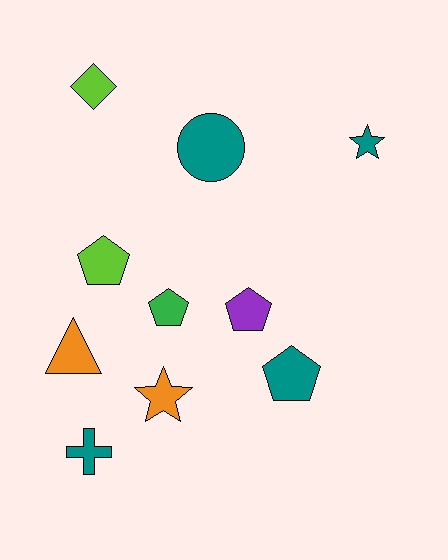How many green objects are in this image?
There is 1 green object.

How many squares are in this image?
There are no squares.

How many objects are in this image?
There are 10 objects.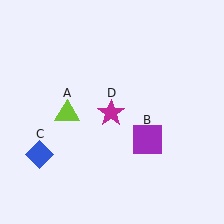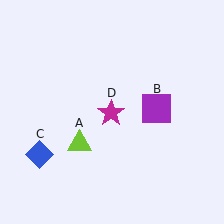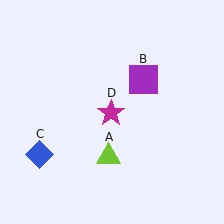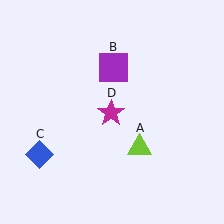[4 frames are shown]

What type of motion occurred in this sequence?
The lime triangle (object A), purple square (object B) rotated counterclockwise around the center of the scene.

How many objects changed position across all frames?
2 objects changed position: lime triangle (object A), purple square (object B).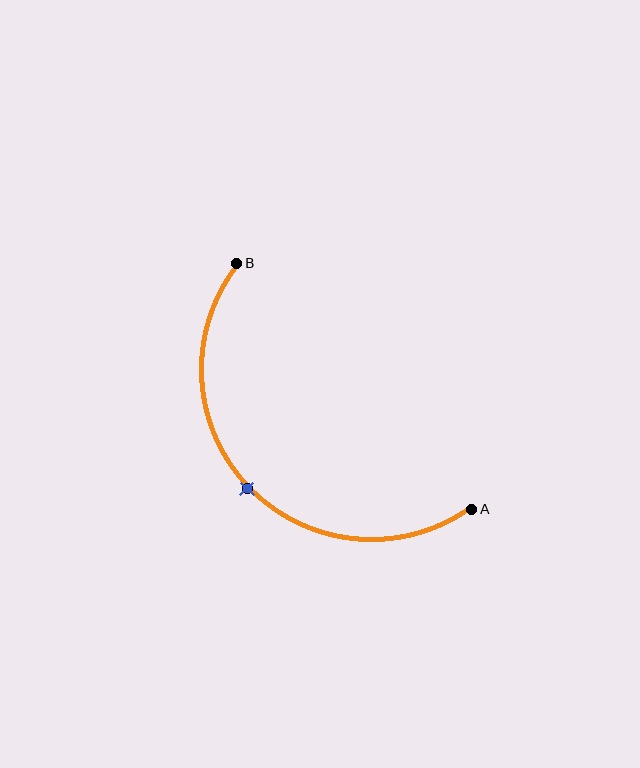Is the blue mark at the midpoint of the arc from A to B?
Yes. The blue mark lies on the arc at equal arc-length from both A and B — it is the arc midpoint.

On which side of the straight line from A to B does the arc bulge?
The arc bulges below and to the left of the straight line connecting A and B.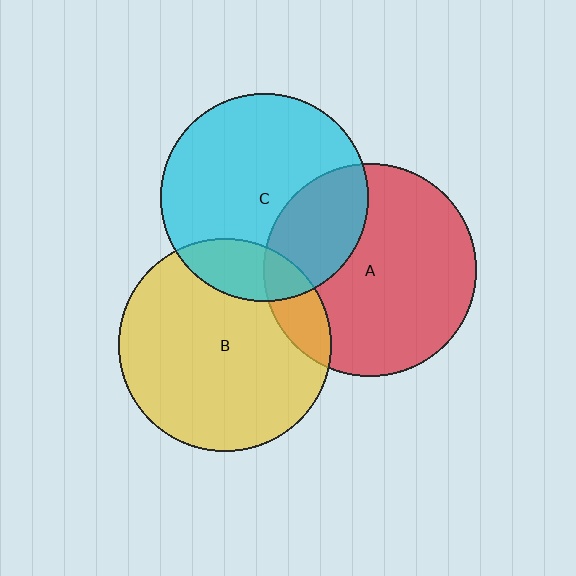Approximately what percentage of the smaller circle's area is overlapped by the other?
Approximately 15%.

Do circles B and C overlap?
Yes.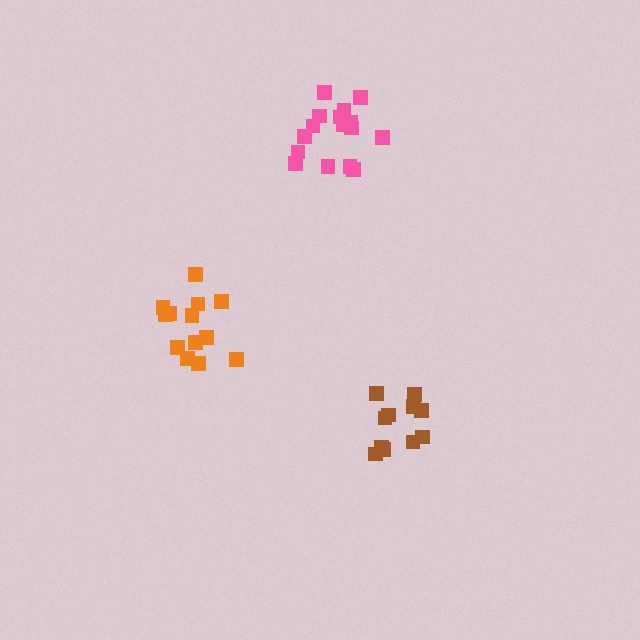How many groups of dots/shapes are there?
There are 3 groups.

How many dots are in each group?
Group 1: 11 dots, Group 2: 16 dots, Group 3: 13 dots (40 total).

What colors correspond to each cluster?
The clusters are colored: brown, pink, orange.